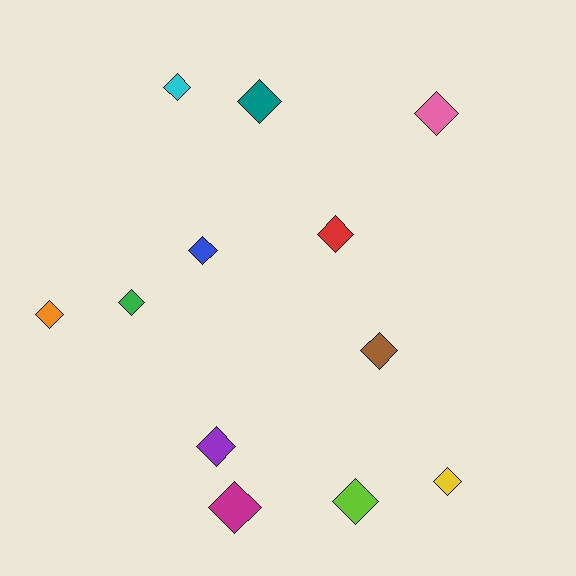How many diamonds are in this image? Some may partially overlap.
There are 12 diamonds.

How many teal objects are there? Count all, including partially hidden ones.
There is 1 teal object.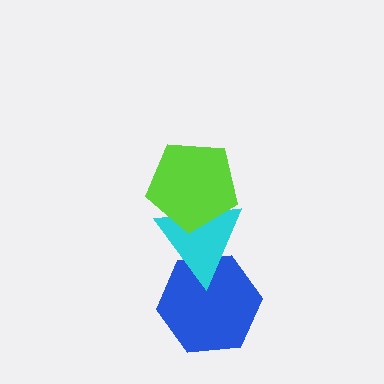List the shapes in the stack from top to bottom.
From top to bottom: the lime pentagon, the cyan triangle, the blue hexagon.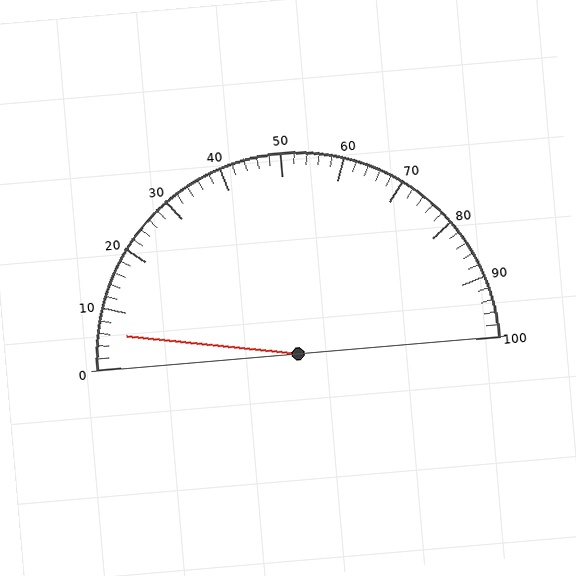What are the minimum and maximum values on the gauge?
The gauge ranges from 0 to 100.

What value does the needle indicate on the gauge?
The needle indicates approximately 6.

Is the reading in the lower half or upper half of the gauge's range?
The reading is in the lower half of the range (0 to 100).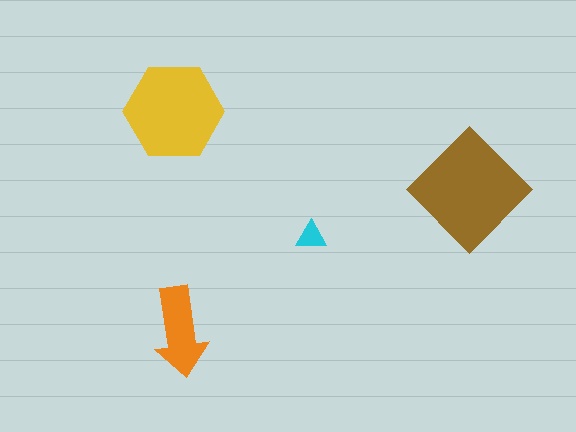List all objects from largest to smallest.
The brown diamond, the yellow hexagon, the orange arrow, the cyan triangle.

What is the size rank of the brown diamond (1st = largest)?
1st.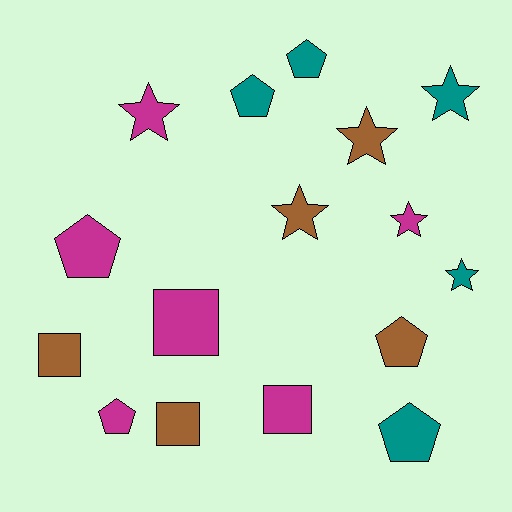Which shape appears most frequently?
Pentagon, with 6 objects.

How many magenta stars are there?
There are 2 magenta stars.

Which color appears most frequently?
Magenta, with 6 objects.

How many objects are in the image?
There are 16 objects.